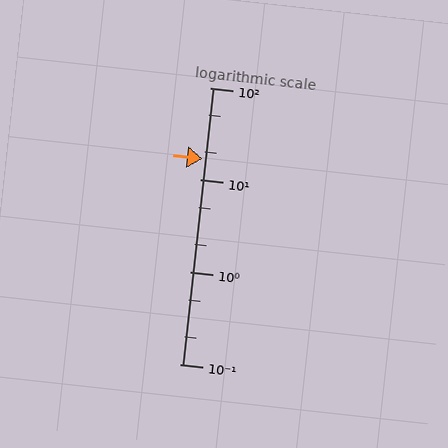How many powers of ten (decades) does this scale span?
The scale spans 3 decades, from 0.1 to 100.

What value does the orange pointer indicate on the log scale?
The pointer indicates approximately 17.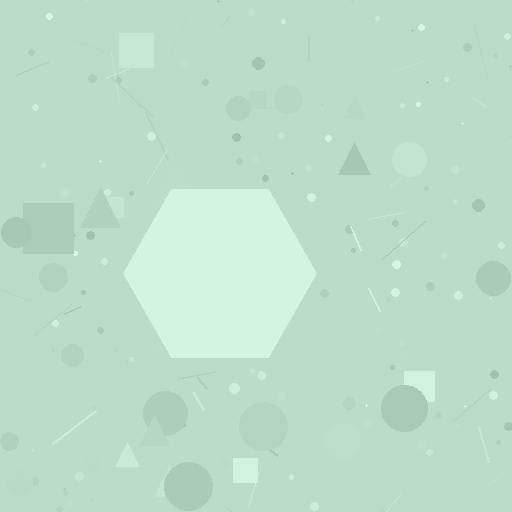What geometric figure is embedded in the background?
A hexagon is embedded in the background.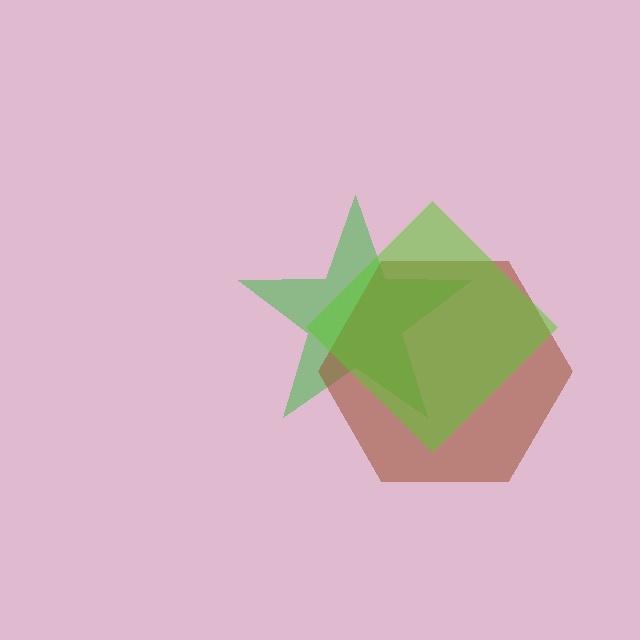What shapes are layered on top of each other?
The layered shapes are: a green star, a brown hexagon, a lime diamond.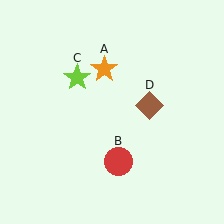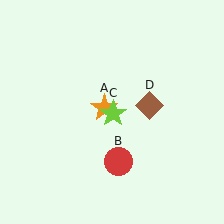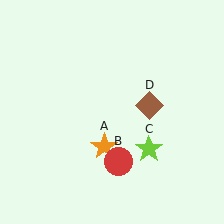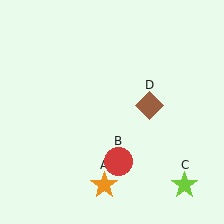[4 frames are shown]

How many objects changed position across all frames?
2 objects changed position: orange star (object A), lime star (object C).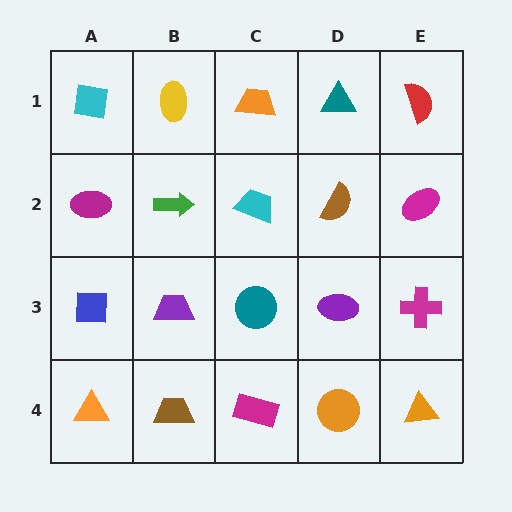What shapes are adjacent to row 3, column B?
A green arrow (row 2, column B), a brown trapezoid (row 4, column B), a blue square (row 3, column A), a teal circle (row 3, column C).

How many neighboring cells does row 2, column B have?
4.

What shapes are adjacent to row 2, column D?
A teal triangle (row 1, column D), a purple ellipse (row 3, column D), a cyan trapezoid (row 2, column C), a magenta ellipse (row 2, column E).